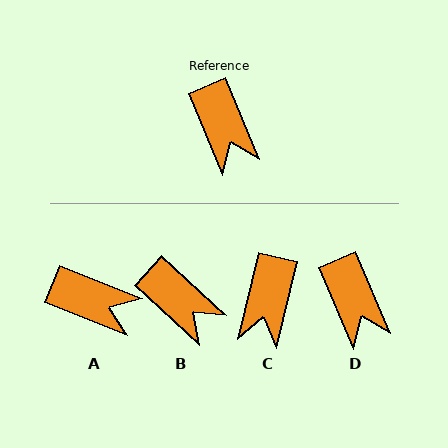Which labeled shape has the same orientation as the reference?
D.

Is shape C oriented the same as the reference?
No, it is off by about 36 degrees.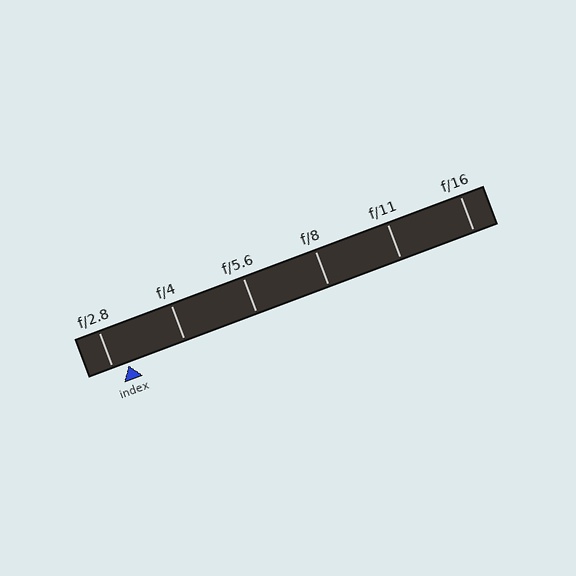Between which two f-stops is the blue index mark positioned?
The index mark is between f/2.8 and f/4.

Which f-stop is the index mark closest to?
The index mark is closest to f/2.8.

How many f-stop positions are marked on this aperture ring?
There are 6 f-stop positions marked.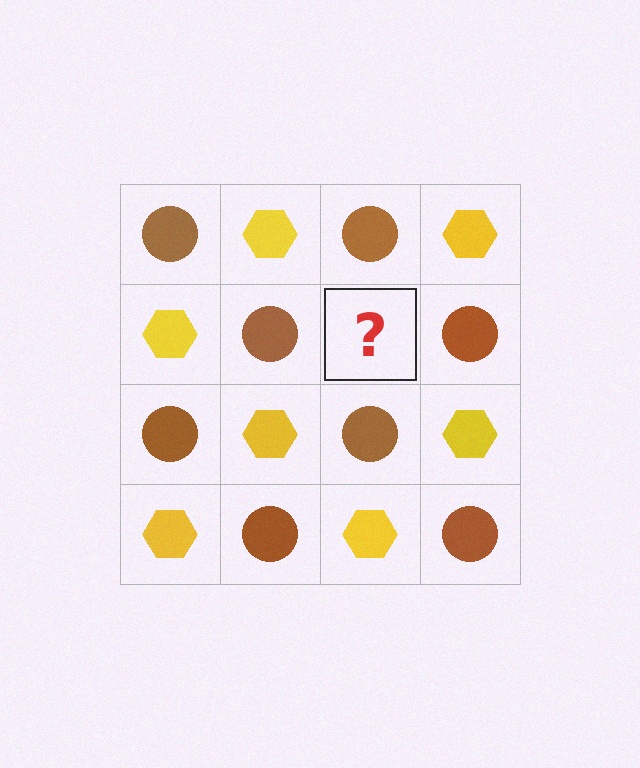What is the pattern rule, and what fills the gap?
The rule is that it alternates brown circle and yellow hexagon in a checkerboard pattern. The gap should be filled with a yellow hexagon.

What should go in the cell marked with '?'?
The missing cell should contain a yellow hexagon.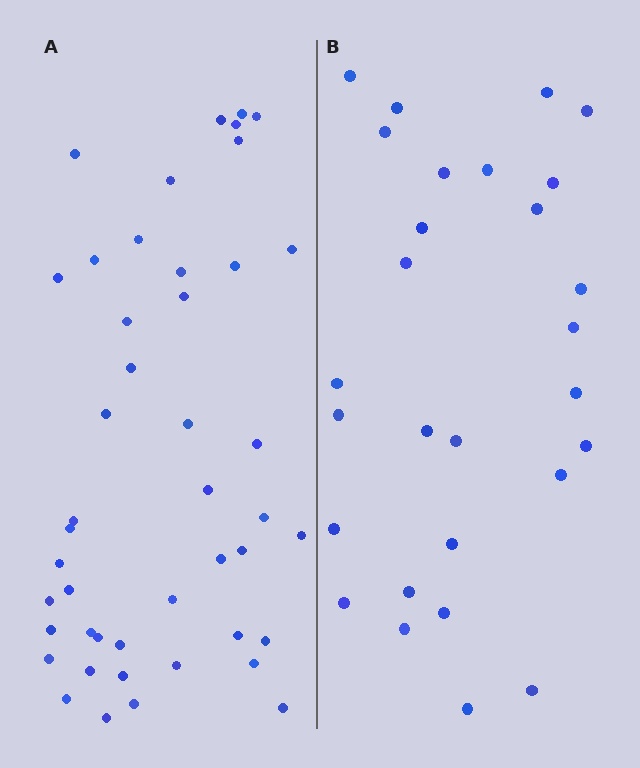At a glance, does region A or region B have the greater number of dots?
Region A (the left region) has more dots.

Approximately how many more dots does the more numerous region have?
Region A has approximately 15 more dots than region B.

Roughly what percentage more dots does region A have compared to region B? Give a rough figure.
About 60% more.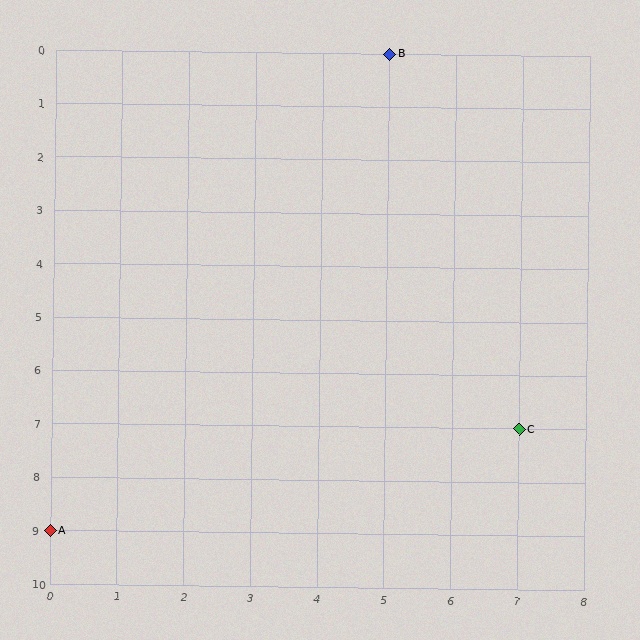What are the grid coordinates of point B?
Point B is at grid coordinates (5, 0).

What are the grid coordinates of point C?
Point C is at grid coordinates (7, 7).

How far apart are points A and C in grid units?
Points A and C are 7 columns and 2 rows apart (about 7.3 grid units diagonally).